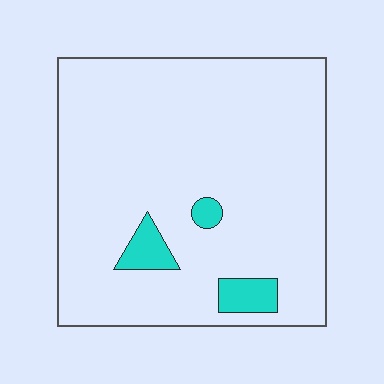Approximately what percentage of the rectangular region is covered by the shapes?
Approximately 5%.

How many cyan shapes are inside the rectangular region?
3.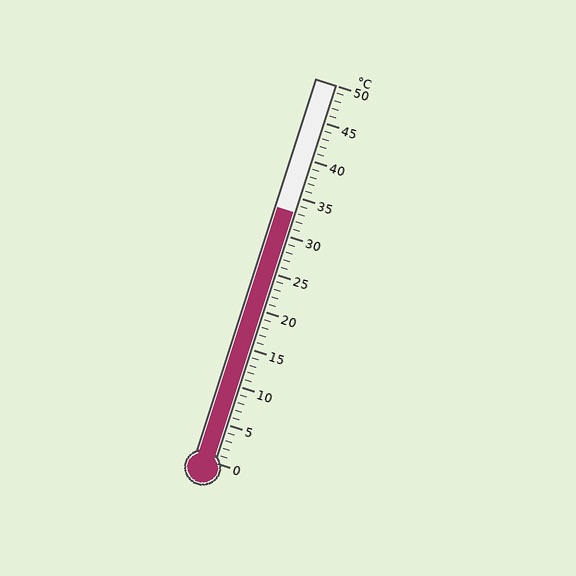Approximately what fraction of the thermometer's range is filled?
The thermometer is filled to approximately 65% of its range.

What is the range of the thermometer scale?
The thermometer scale ranges from 0°C to 50°C.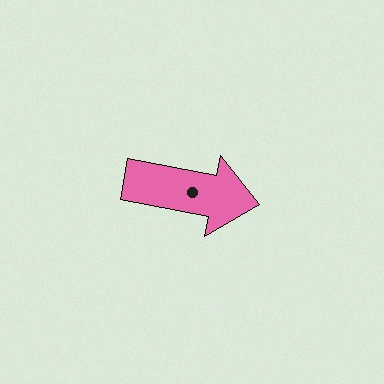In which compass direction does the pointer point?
East.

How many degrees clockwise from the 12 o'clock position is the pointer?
Approximately 101 degrees.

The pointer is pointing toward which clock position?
Roughly 3 o'clock.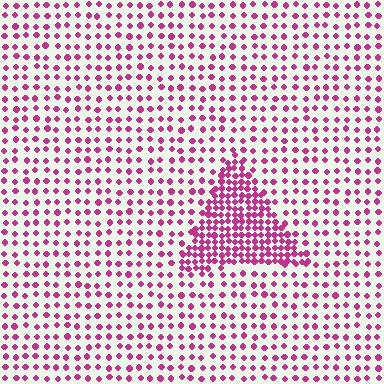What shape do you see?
I see a triangle.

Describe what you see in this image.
The image contains small magenta elements arranged at two different densities. A triangle-shaped region is visible where the elements are more densely packed than the surrounding area.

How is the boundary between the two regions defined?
The boundary is defined by a change in element density (approximately 2.4x ratio). All elements are the same color, size, and shape.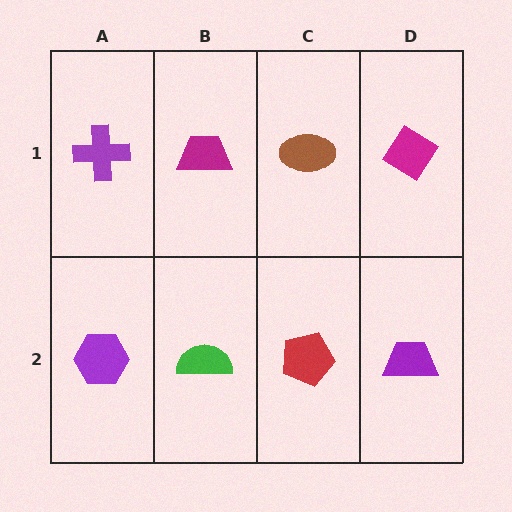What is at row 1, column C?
A brown ellipse.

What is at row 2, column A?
A purple hexagon.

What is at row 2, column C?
A red pentagon.